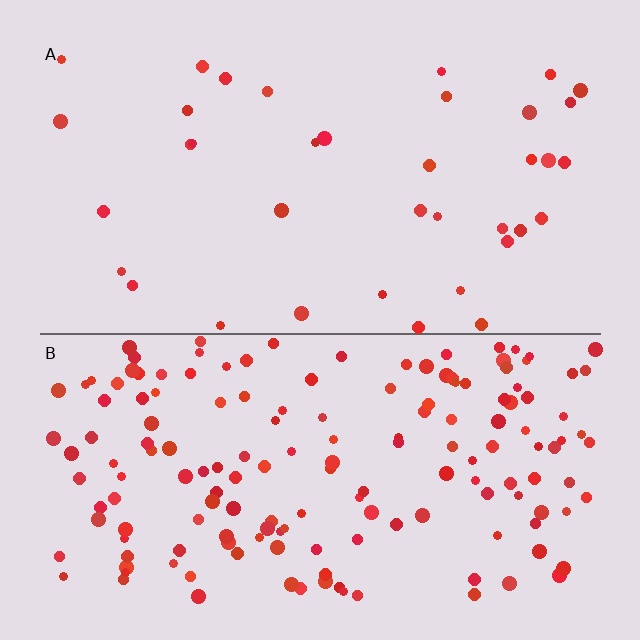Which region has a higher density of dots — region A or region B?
B (the bottom).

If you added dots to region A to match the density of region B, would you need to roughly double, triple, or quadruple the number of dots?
Approximately quadruple.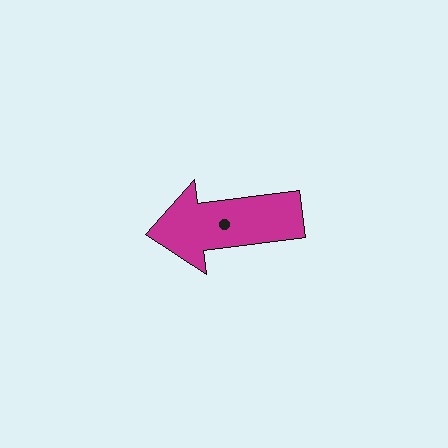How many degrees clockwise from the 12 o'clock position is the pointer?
Approximately 263 degrees.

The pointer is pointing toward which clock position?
Roughly 9 o'clock.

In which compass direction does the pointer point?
West.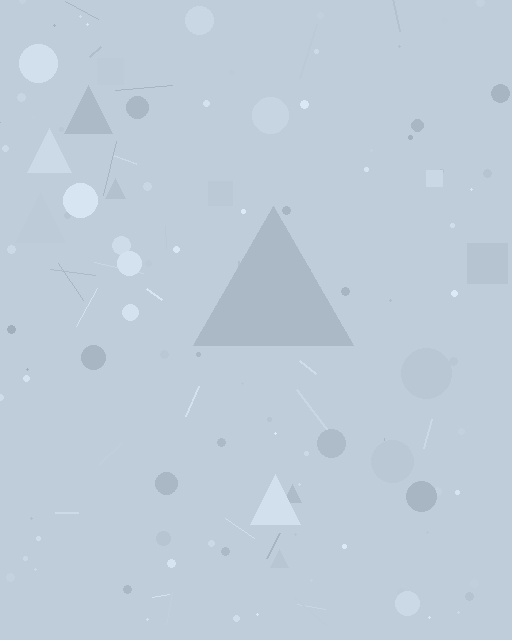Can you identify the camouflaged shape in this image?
The camouflaged shape is a triangle.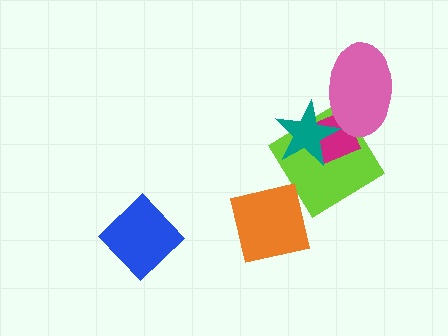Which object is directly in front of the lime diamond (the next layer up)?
The magenta diamond is directly in front of the lime diamond.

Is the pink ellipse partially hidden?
Yes, it is partially covered by another shape.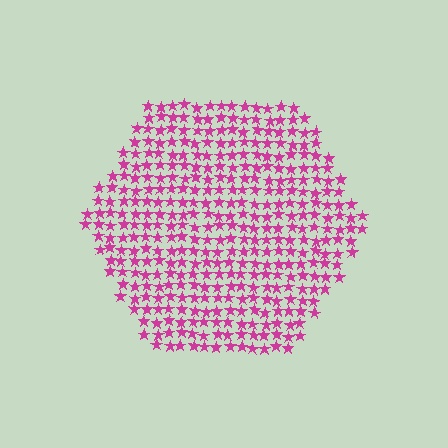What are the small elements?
The small elements are stars.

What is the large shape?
The large shape is a hexagon.